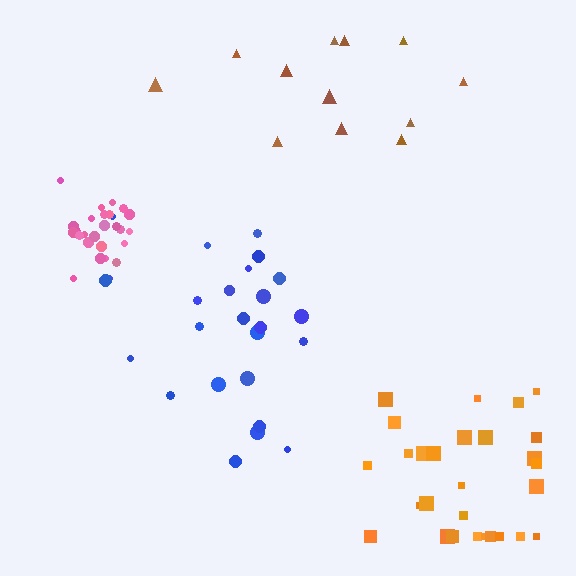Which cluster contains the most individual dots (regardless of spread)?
Orange (28).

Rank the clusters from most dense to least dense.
pink, orange, blue, brown.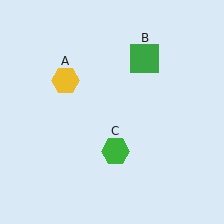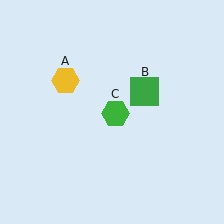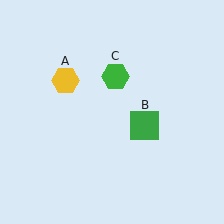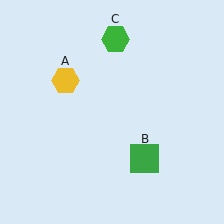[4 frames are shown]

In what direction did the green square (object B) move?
The green square (object B) moved down.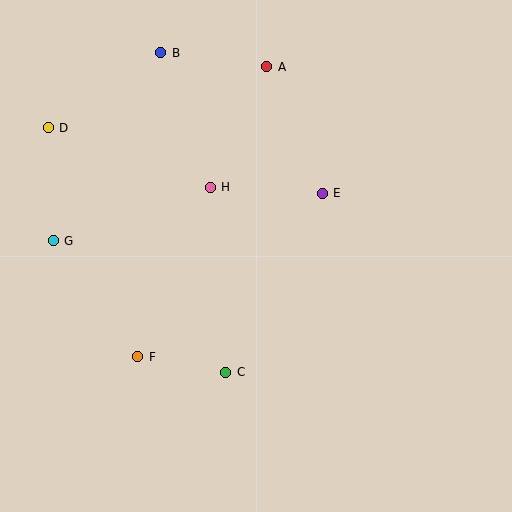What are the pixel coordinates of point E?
Point E is at (322, 193).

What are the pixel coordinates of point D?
Point D is at (48, 128).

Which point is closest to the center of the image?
Point H at (210, 187) is closest to the center.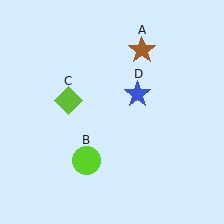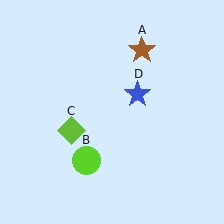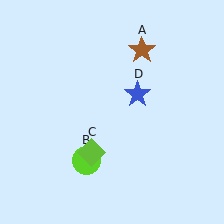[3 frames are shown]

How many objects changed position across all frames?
1 object changed position: lime diamond (object C).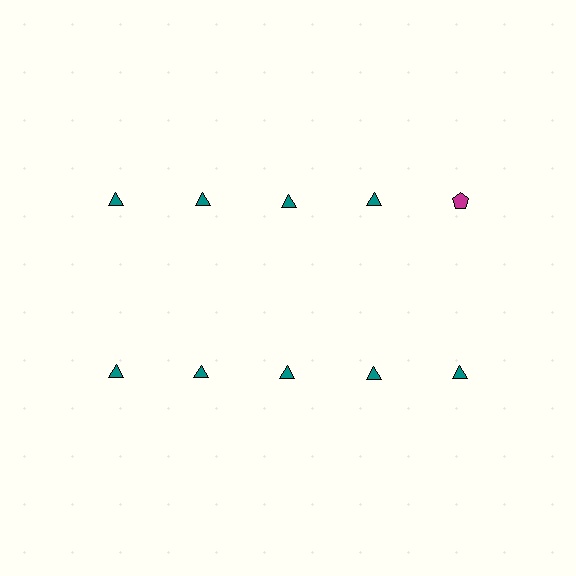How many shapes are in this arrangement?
There are 10 shapes arranged in a grid pattern.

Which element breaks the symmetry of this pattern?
The magenta pentagon in the top row, rightmost column breaks the symmetry. All other shapes are teal triangles.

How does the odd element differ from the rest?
It differs in both color (magenta instead of teal) and shape (pentagon instead of triangle).